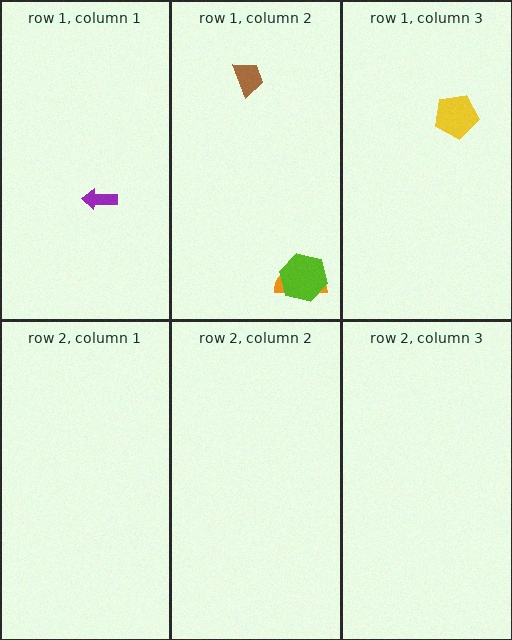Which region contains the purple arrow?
The row 1, column 1 region.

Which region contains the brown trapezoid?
The row 1, column 2 region.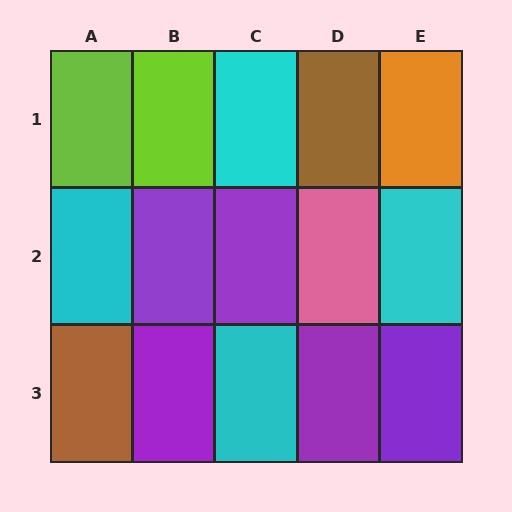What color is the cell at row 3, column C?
Cyan.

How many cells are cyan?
4 cells are cyan.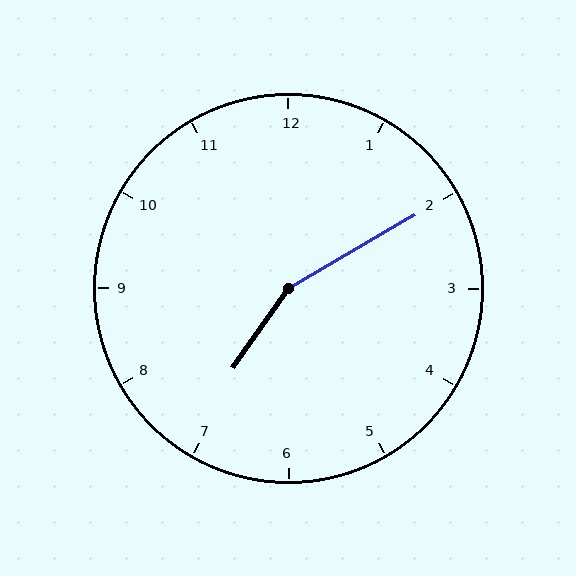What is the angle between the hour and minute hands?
Approximately 155 degrees.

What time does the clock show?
7:10.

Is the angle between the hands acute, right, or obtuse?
It is obtuse.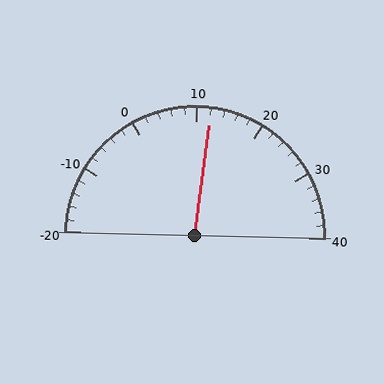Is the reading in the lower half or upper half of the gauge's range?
The reading is in the upper half of the range (-20 to 40).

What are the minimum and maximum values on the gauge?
The gauge ranges from -20 to 40.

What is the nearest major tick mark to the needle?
The nearest major tick mark is 10.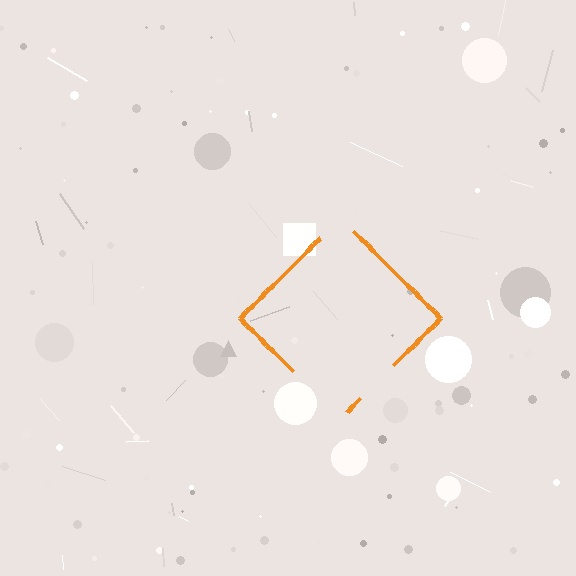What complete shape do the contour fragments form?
The contour fragments form a diamond.